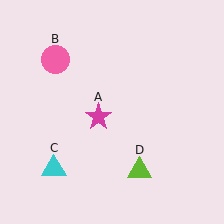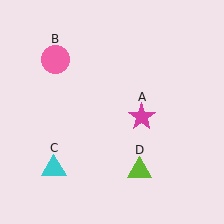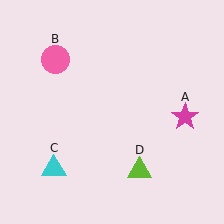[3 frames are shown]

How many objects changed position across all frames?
1 object changed position: magenta star (object A).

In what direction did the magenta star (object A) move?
The magenta star (object A) moved right.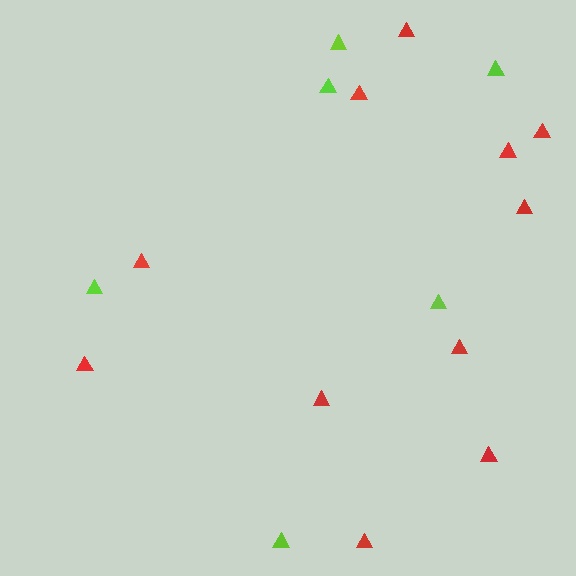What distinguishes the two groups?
There are 2 groups: one group of lime triangles (6) and one group of red triangles (11).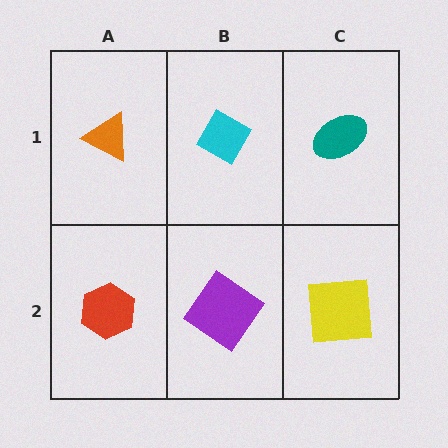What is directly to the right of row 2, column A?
A purple diamond.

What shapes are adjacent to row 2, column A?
An orange triangle (row 1, column A), a purple diamond (row 2, column B).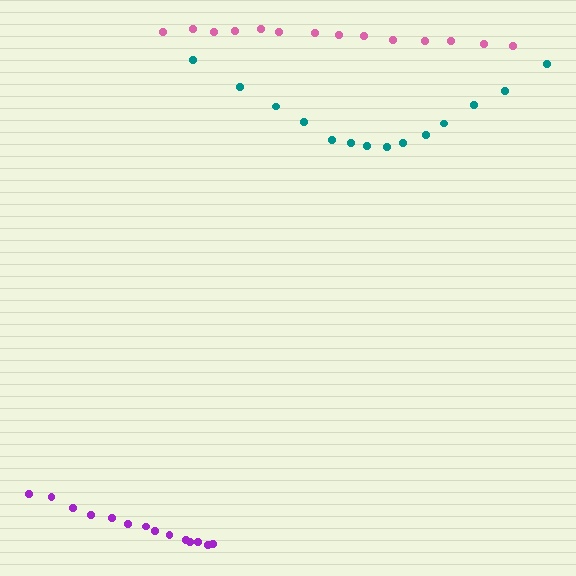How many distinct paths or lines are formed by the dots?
There are 3 distinct paths.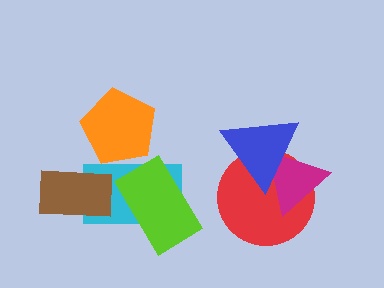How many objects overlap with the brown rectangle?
1 object overlaps with the brown rectangle.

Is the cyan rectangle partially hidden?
Yes, it is partially covered by another shape.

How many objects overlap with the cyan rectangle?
3 objects overlap with the cyan rectangle.